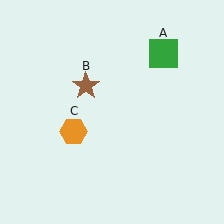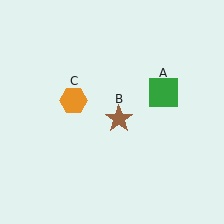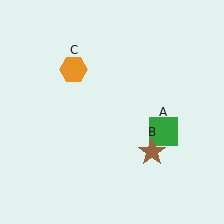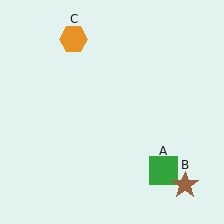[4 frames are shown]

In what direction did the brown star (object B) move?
The brown star (object B) moved down and to the right.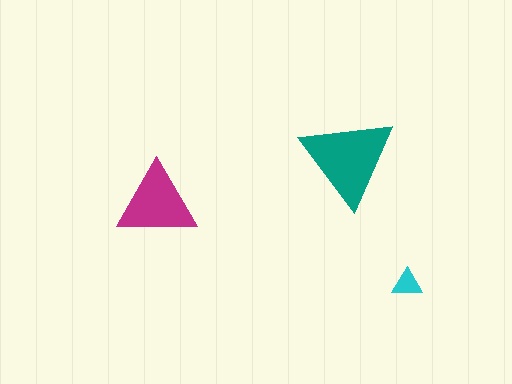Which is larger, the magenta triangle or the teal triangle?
The teal one.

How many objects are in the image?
There are 3 objects in the image.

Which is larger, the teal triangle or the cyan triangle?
The teal one.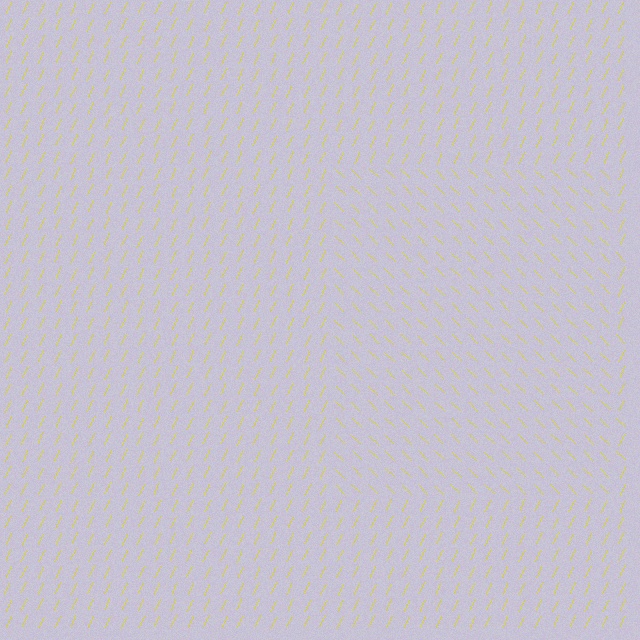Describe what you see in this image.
The image is filled with small yellow line segments. A rectangle region in the image has lines oriented differently from the surrounding lines, creating a visible texture boundary.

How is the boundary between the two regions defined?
The boundary is defined purely by a change in line orientation (approximately 71 degrees difference). All lines are the same color and thickness.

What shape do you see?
I see a rectangle.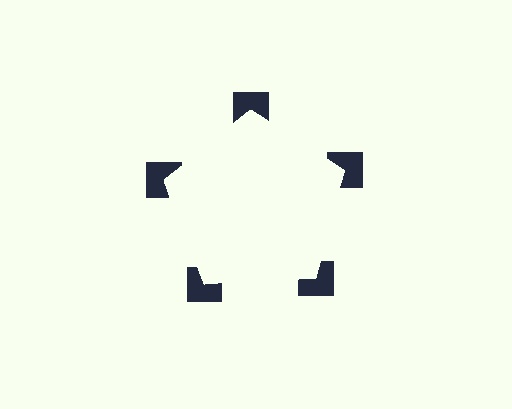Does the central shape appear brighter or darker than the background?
It typically appears slightly brighter than the background, even though no actual brightness change is drawn.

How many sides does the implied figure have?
5 sides.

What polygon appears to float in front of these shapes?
An illusory pentagon — its edges are inferred from the aligned wedge cuts in the notched squares, not physically drawn.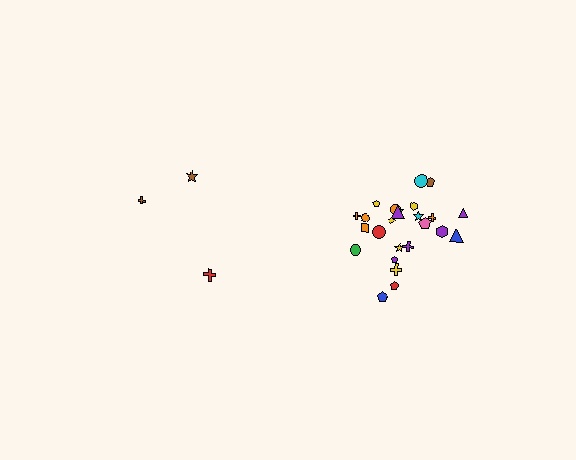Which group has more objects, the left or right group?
The right group.